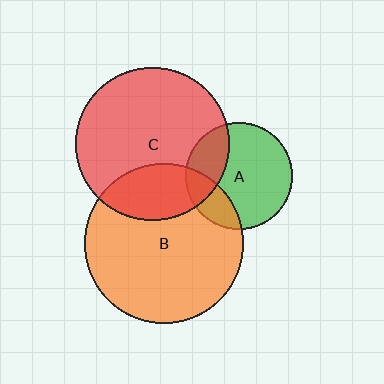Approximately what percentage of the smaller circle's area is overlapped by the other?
Approximately 25%.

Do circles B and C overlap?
Yes.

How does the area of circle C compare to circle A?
Approximately 2.1 times.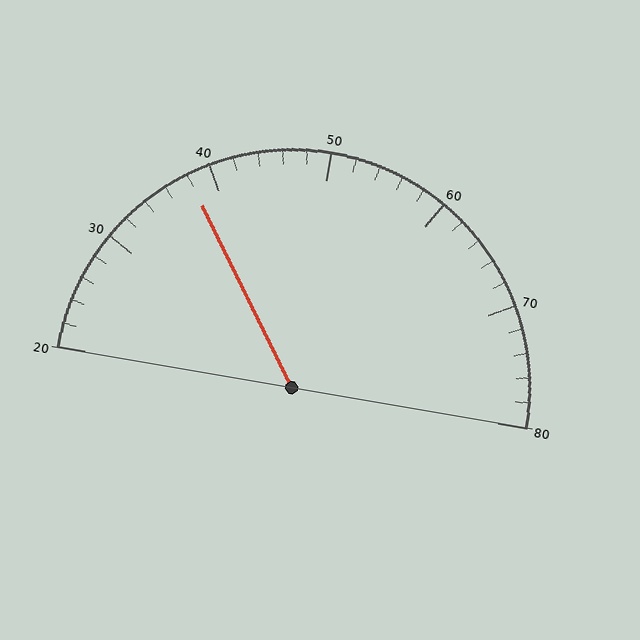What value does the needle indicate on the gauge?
The needle indicates approximately 38.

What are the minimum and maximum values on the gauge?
The gauge ranges from 20 to 80.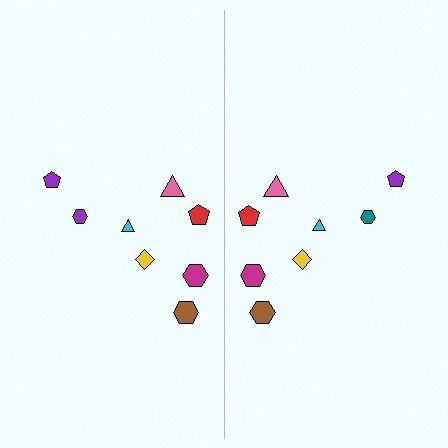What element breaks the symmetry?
The teal hexagon on the right side breaks the symmetry — its mirror counterpart is purple.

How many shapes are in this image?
There are 16 shapes in this image.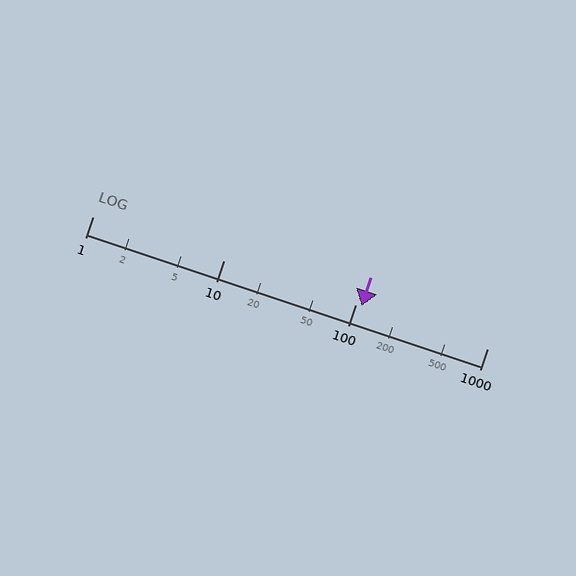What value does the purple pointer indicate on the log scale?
The pointer indicates approximately 110.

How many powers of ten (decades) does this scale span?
The scale spans 3 decades, from 1 to 1000.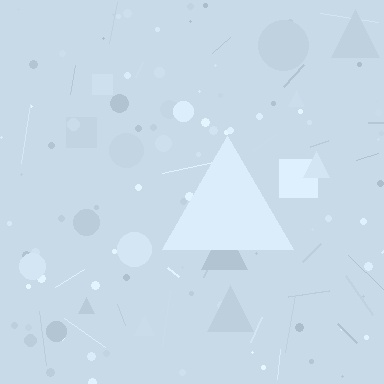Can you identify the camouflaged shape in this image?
The camouflaged shape is a triangle.